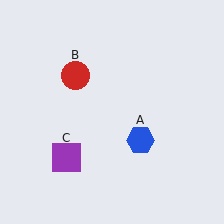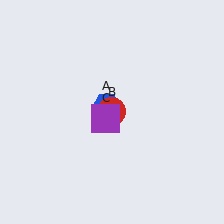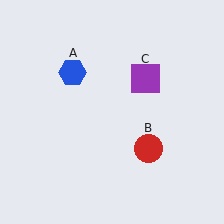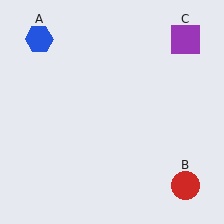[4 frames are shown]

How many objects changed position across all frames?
3 objects changed position: blue hexagon (object A), red circle (object B), purple square (object C).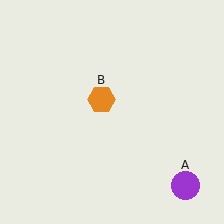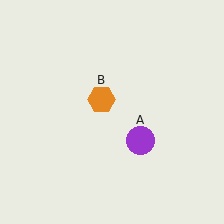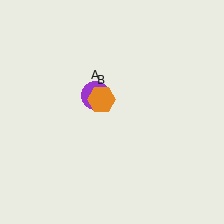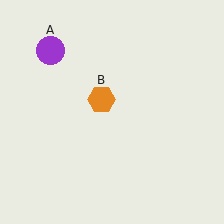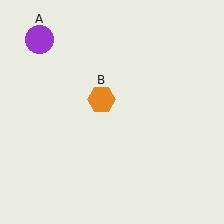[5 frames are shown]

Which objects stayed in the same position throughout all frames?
Orange hexagon (object B) remained stationary.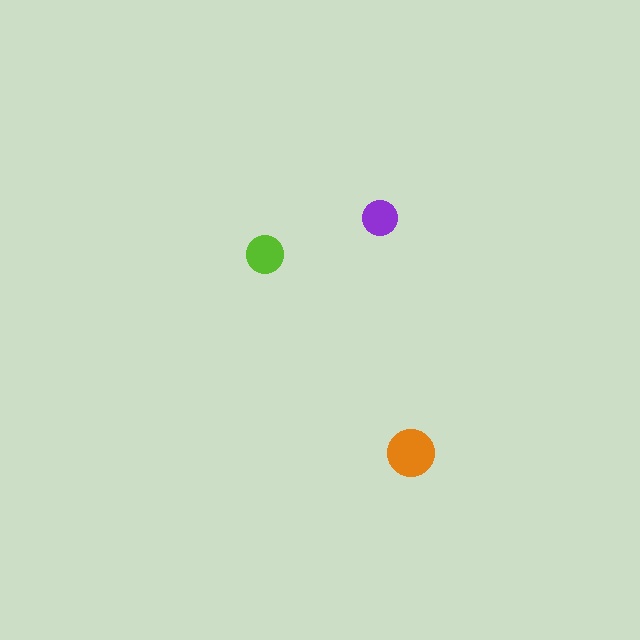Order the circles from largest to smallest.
the orange one, the lime one, the purple one.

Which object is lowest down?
The orange circle is bottommost.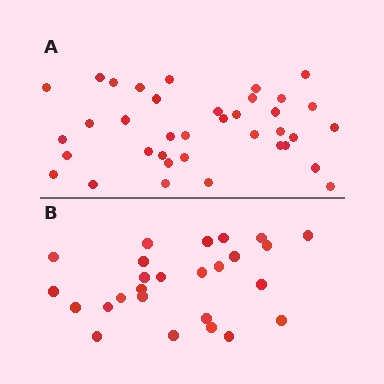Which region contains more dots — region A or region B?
Region A (the top region) has more dots.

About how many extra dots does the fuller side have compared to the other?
Region A has roughly 12 or so more dots than region B.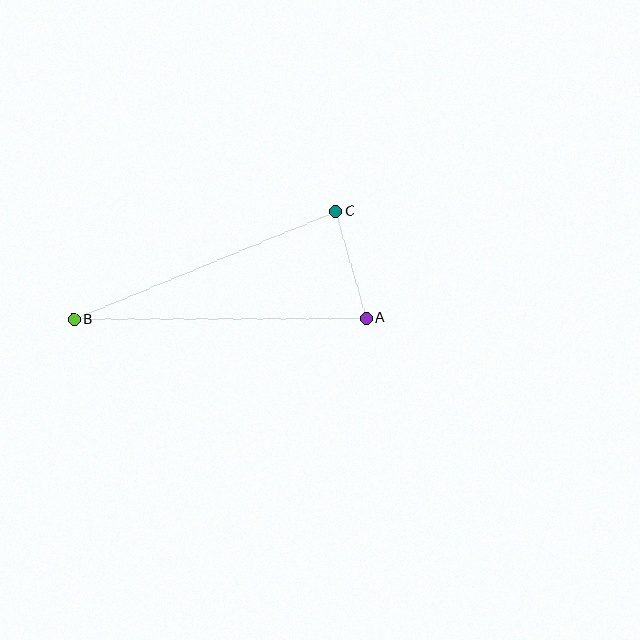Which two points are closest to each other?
Points A and C are closest to each other.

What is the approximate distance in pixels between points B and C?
The distance between B and C is approximately 284 pixels.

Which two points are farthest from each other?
Points A and B are farthest from each other.